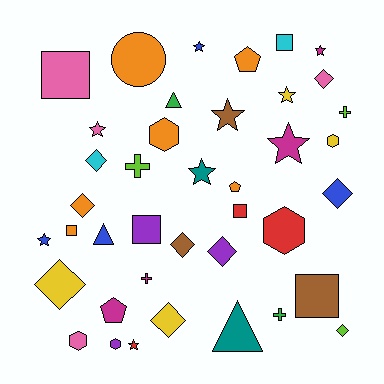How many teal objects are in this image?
There are 2 teal objects.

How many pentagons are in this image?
There are 3 pentagons.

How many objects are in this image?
There are 40 objects.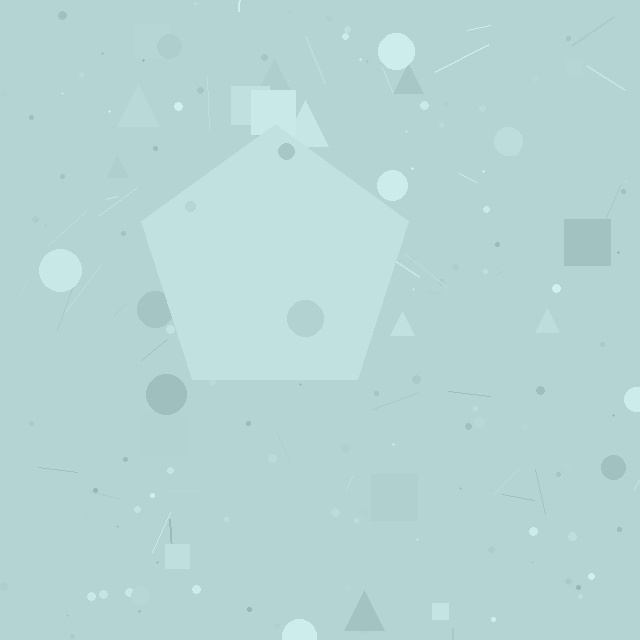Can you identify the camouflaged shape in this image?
The camouflaged shape is a pentagon.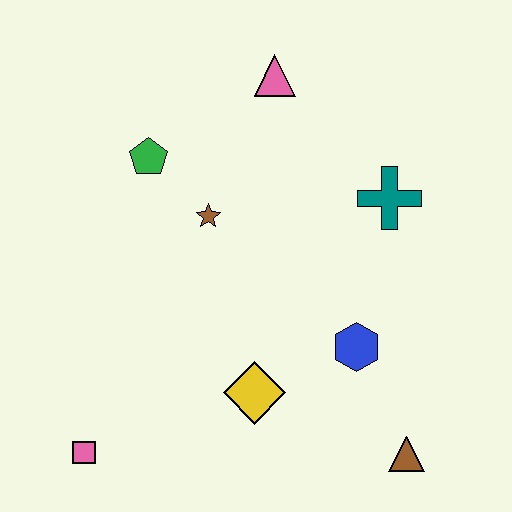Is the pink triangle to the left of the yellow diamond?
No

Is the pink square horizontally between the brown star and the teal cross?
No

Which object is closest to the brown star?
The green pentagon is closest to the brown star.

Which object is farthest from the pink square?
The pink triangle is farthest from the pink square.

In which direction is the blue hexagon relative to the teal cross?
The blue hexagon is below the teal cross.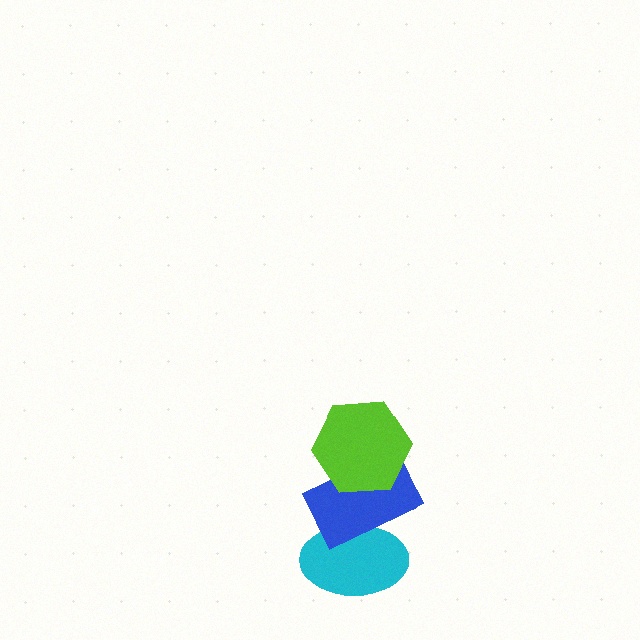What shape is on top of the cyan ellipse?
The blue rectangle is on top of the cyan ellipse.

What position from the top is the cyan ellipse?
The cyan ellipse is 3rd from the top.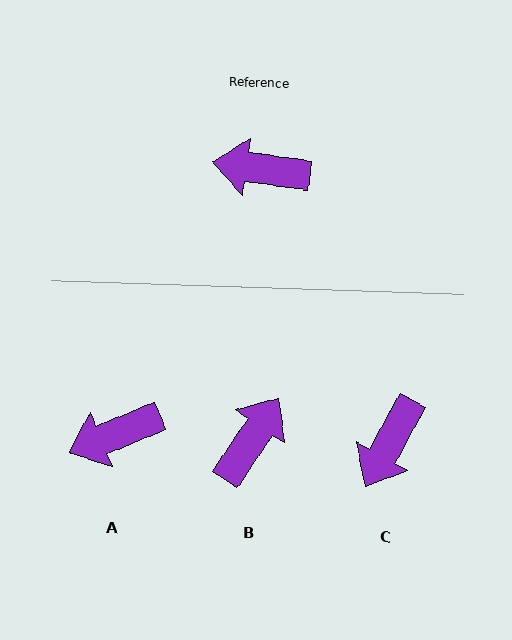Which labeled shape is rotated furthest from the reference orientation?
B, about 116 degrees away.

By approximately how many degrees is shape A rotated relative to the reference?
Approximately 29 degrees counter-clockwise.